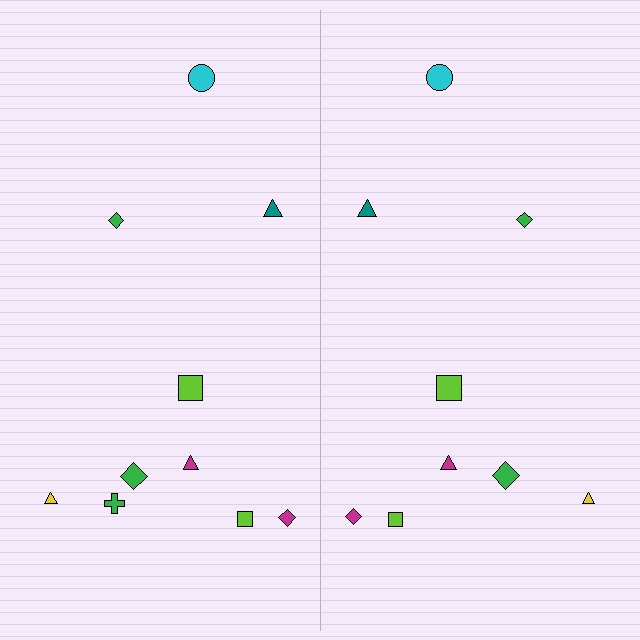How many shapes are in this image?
There are 19 shapes in this image.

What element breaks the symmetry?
A green cross is missing from the right side.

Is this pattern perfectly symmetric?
No, the pattern is not perfectly symmetric. A green cross is missing from the right side.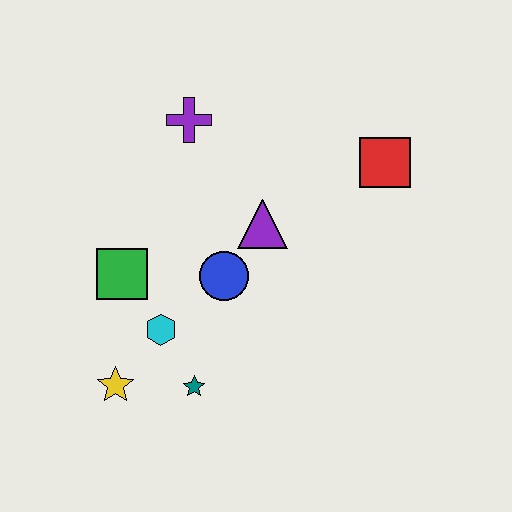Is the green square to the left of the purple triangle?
Yes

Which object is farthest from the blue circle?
The red square is farthest from the blue circle.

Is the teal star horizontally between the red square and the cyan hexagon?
Yes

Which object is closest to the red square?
The purple triangle is closest to the red square.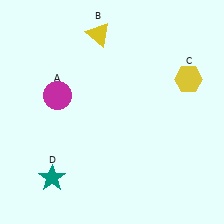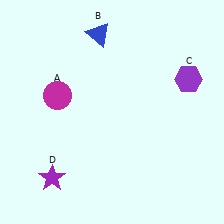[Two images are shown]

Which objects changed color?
B changed from yellow to blue. C changed from yellow to purple. D changed from teal to purple.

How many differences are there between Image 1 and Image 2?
There are 3 differences between the two images.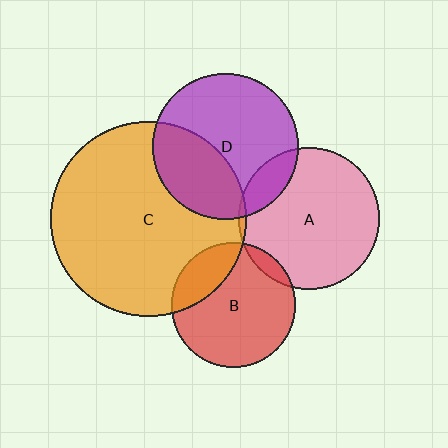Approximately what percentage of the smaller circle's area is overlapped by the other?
Approximately 5%.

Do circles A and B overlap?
Yes.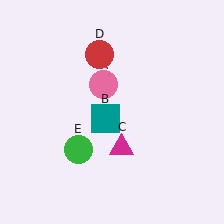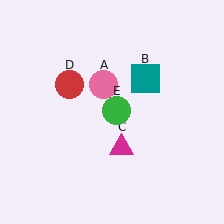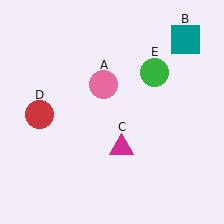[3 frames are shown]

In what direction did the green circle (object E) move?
The green circle (object E) moved up and to the right.